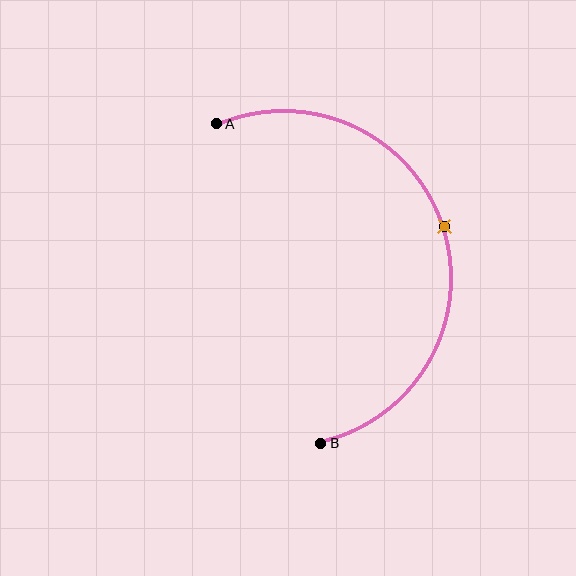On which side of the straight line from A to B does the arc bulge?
The arc bulges to the right of the straight line connecting A and B.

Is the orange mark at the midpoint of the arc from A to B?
Yes. The orange mark lies on the arc at equal arc-length from both A and B — it is the arc midpoint.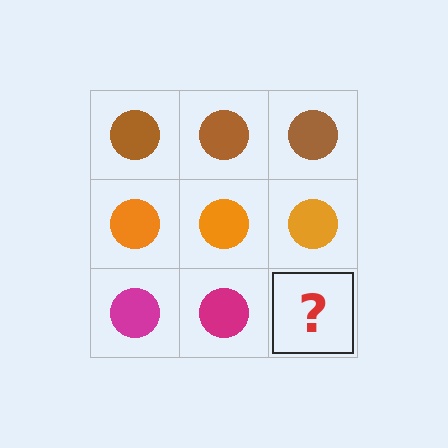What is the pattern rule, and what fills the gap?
The rule is that each row has a consistent color. The gap should be filled with a magenta circle.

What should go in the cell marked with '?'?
The missing cell should contain a magenta circle.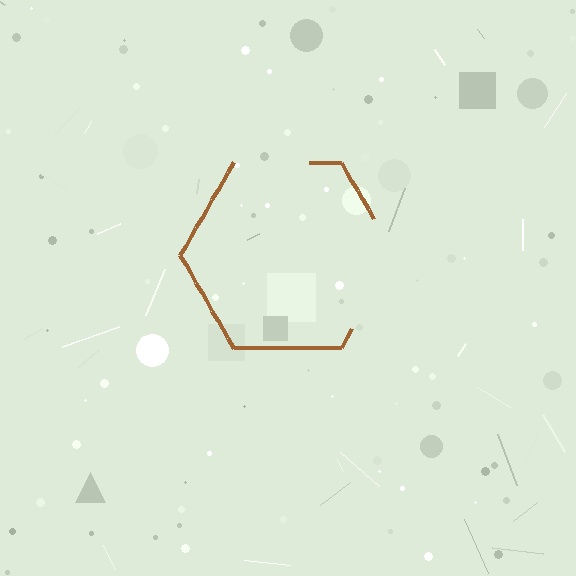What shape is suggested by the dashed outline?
The dashed outline suggests a hexagon.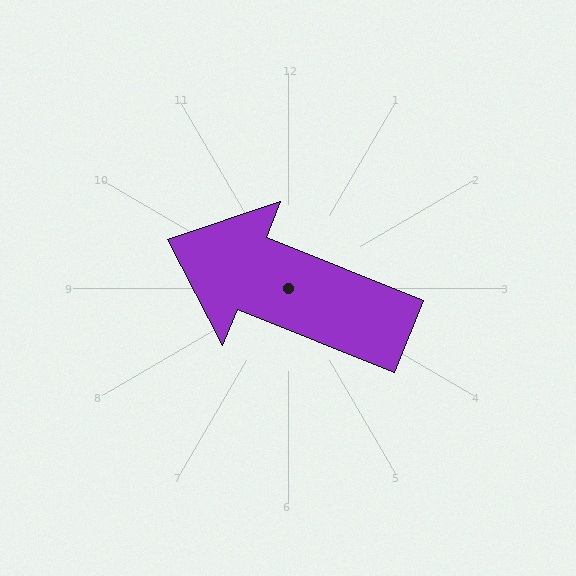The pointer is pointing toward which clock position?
Roughly 10 o'clock.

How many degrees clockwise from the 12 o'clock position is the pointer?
Approximately 292 degrees.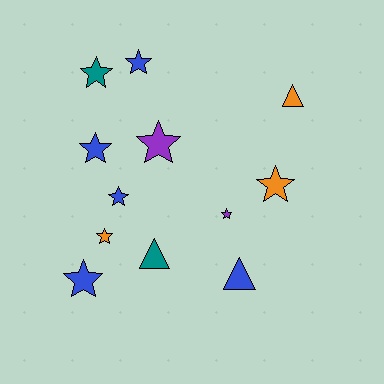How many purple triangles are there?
There are no purple triangles.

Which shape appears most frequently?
Star, with 9 objects.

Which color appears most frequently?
Blue, with 5 objects.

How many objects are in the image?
There are 12 objects.